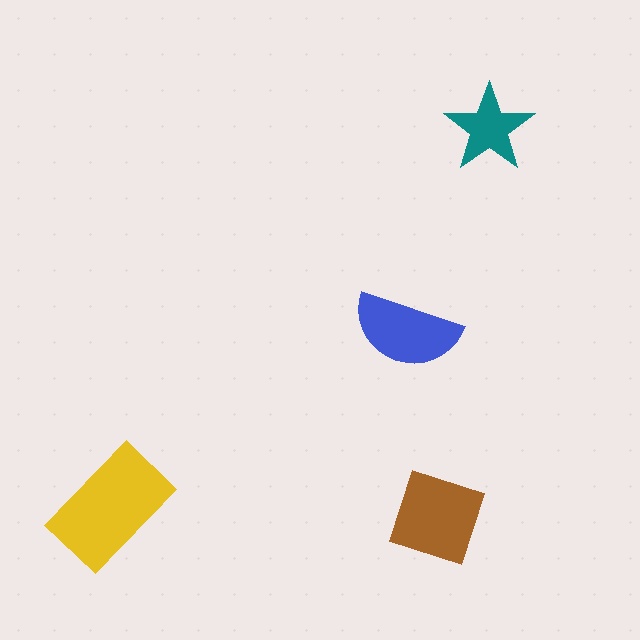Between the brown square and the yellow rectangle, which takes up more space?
The yellow rectangle.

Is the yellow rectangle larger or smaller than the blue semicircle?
Larger.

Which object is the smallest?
The teal star.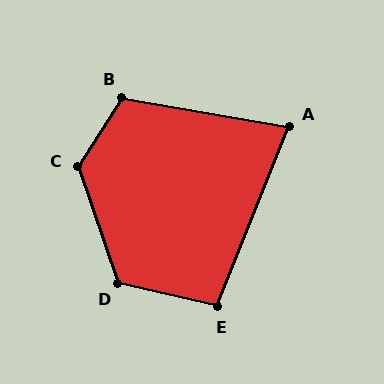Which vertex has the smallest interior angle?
A, at approximately 78 degrees.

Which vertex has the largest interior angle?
C, at approximately 128 degrees.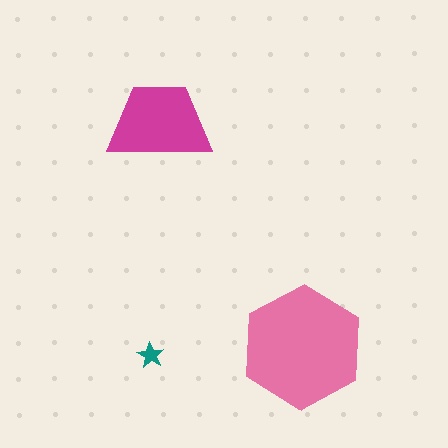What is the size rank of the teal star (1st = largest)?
3rd.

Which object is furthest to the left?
The teal star is leftmost.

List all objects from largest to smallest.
The pink hexagon, the magenta trapezoid, the teal star.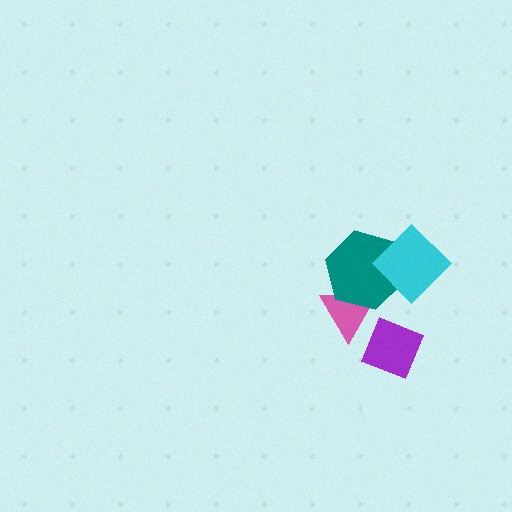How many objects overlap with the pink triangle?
2 objects overlap with the pink triangle.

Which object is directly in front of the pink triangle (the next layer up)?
The teal hexagon is directly in front of the pink triangle.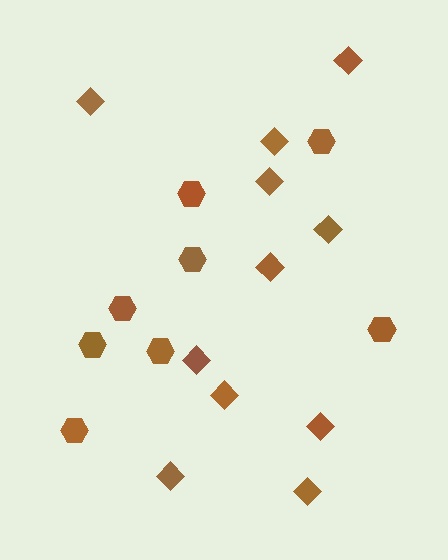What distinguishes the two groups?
There are 2 groups: one group of hexagons (8) and one group of diamonds (11).